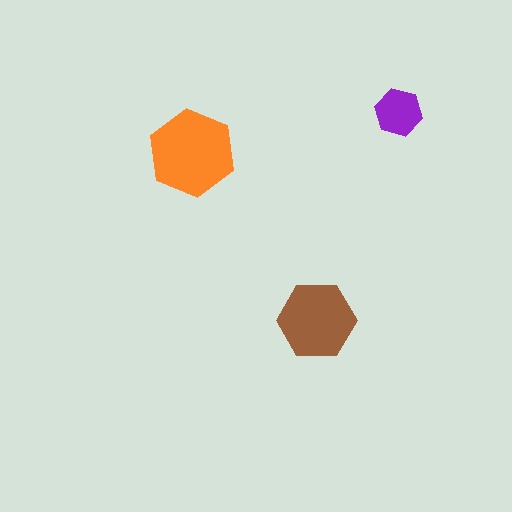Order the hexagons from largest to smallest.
the orange one, the brown one, the purple one.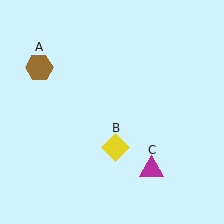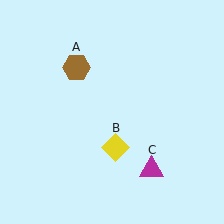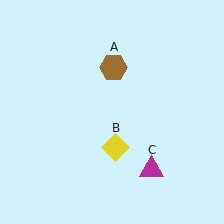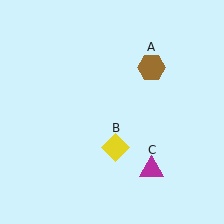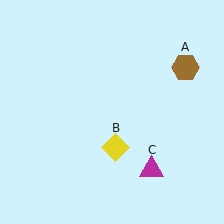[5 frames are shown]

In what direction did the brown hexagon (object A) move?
The brown hexagon (object A) moved right.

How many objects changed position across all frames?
1 object changed position: brown hexagon (object A).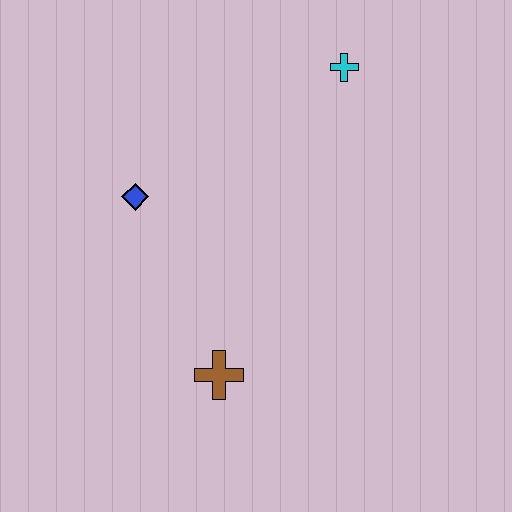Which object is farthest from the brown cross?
The cyan cross is farthest from the brown cross.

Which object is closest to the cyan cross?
The blue diamond is closest to the cyan cross.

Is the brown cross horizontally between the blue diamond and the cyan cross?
Yes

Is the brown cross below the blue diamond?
Yes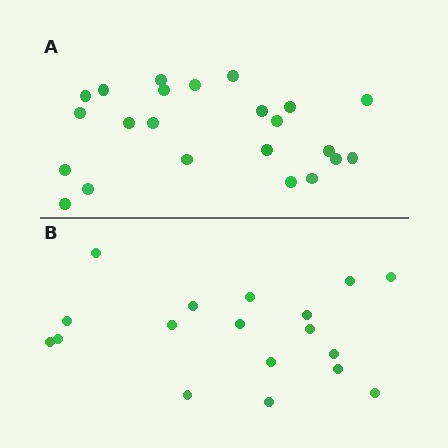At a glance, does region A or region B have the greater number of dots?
Region A (the top region) has more dots.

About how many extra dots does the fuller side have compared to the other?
Region A has about 5 more dots than region B.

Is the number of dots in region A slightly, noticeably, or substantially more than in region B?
Region A has noticeably more, but not dramatically so. The ratio is roughly 1.3 to 1.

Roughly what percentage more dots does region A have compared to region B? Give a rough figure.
About 30% more.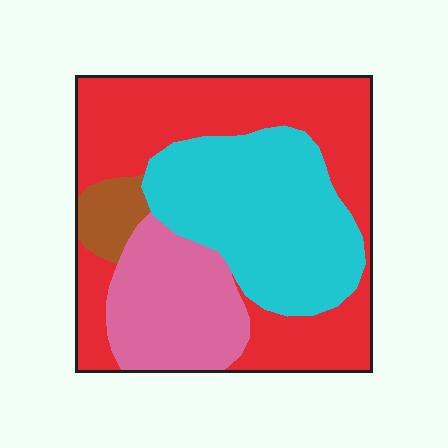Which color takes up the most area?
Red, at roughly 45%.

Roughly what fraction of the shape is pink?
Pink takes up about one fifth (1/5) of the shape.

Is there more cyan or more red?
Red.